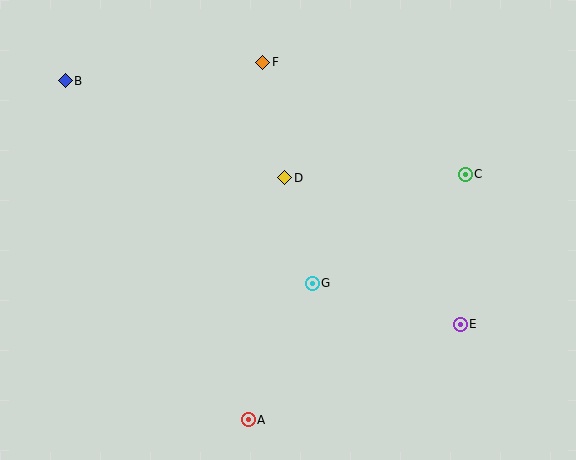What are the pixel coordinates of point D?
Point D is at (285, 178).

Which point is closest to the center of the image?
Point D at (285, 178) is closest to the center.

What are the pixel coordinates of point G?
Point G is at (312, 283).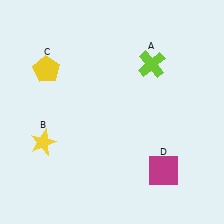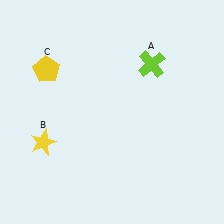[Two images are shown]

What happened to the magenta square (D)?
The magenta square (D) was removed in Image 2. It was in the bottom-right area of Image 1.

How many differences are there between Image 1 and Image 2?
There is 1 difference between the two images.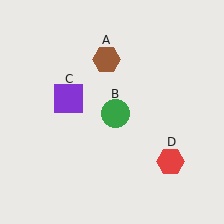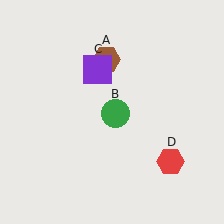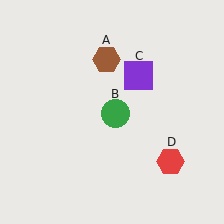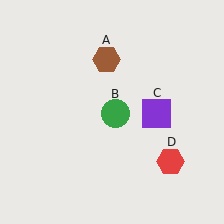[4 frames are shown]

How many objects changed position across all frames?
1 object changed position: purple square (object C).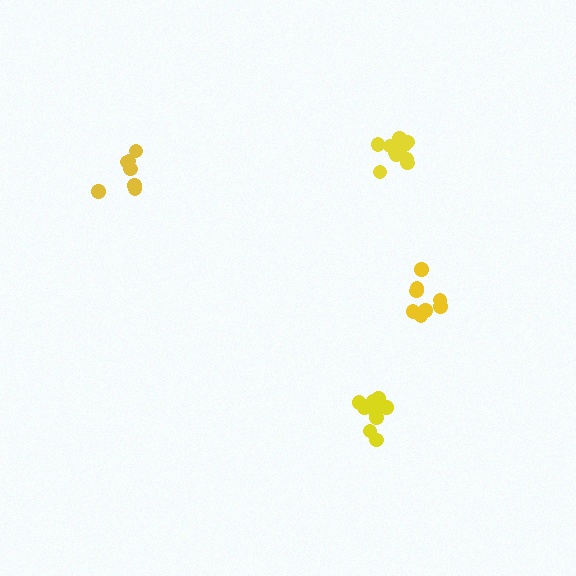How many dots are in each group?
Group 1: 10 dots, Group 2: 7 dots, Group 3: 12 dots, Group 4: 8 dots (37 total).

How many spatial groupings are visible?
There are 4 spatial groupings.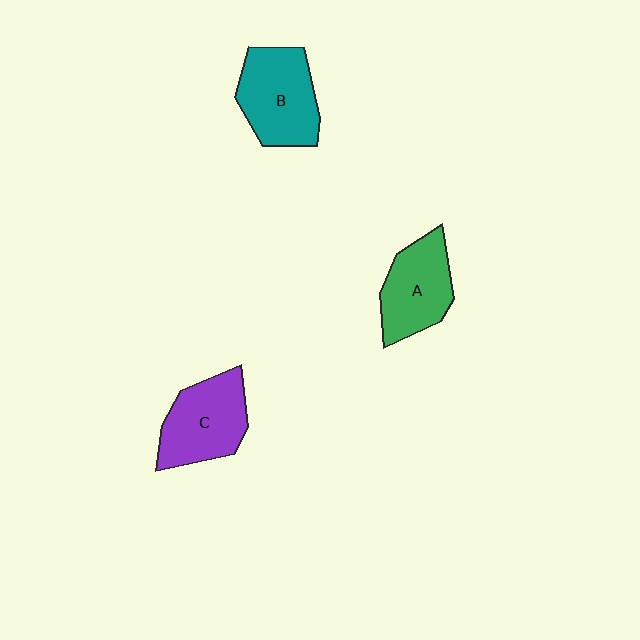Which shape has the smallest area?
Shape A (green).